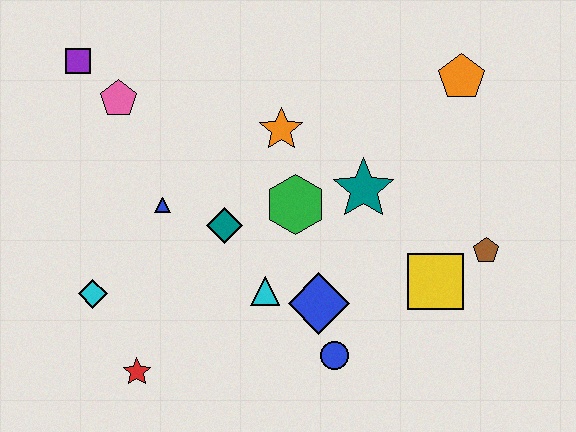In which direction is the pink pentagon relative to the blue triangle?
The pink pentagon is above the blue triangle.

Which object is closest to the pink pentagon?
The purple square is closest to the pink pentagon.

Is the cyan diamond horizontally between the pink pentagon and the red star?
No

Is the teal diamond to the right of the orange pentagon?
No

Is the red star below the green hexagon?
Yes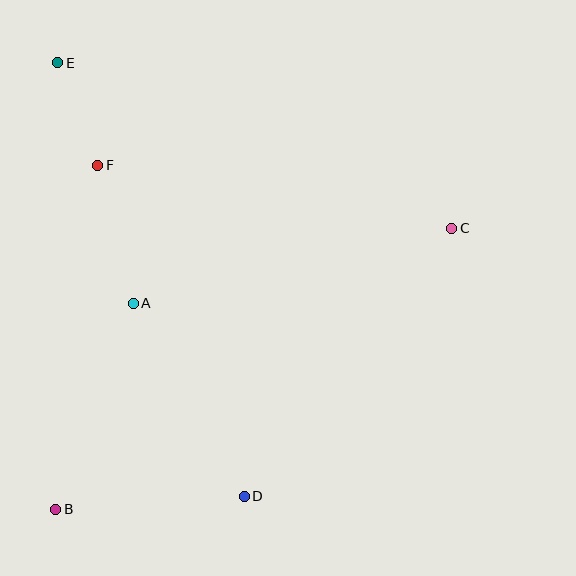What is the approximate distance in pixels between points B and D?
The distance between B and D is approximately 189 pixels.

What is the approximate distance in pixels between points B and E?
The distance between B and E is approximately 446 pixels.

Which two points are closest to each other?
Points E and F are closest to each other.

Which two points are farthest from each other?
Points B and C are farthest from each other.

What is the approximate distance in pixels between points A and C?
The distance between A and C is approximately 327 pixels.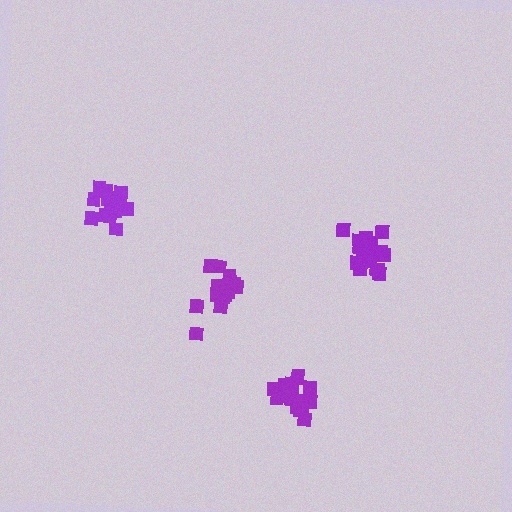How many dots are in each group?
Group 1: 15 dots, Group 2: 19 dots, Group 3: 19 dots, Group 4: 18 dots (71 total).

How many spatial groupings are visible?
There are 4 spatial groupings.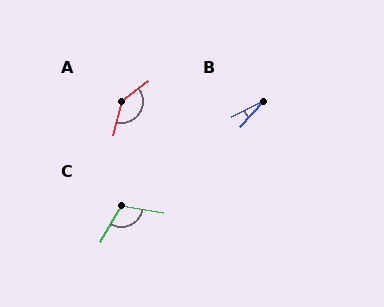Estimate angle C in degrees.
Approximately 109 degrees.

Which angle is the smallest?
B, at approximately 20 degrees.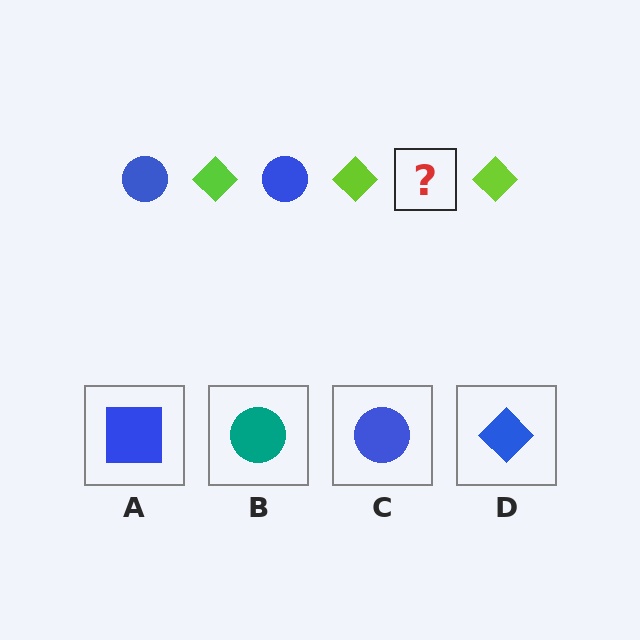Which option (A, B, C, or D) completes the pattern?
C.